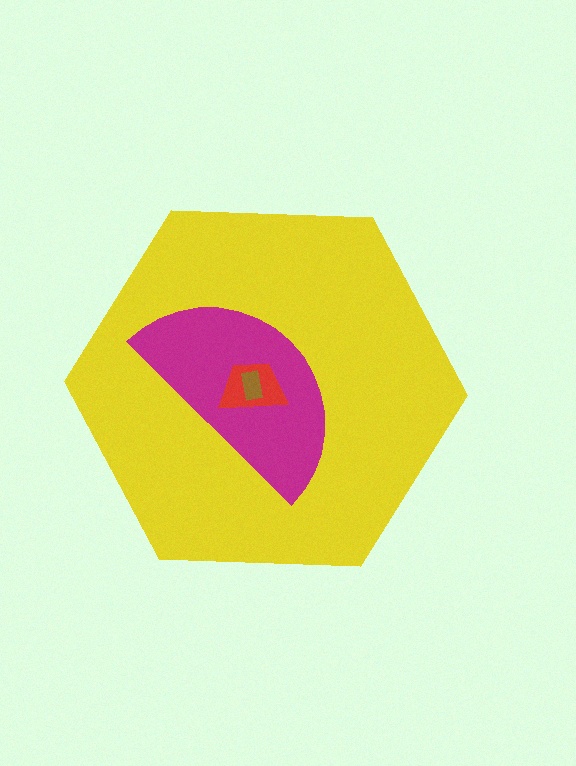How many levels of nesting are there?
4.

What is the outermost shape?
The yellow hexagon.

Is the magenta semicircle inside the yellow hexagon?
Yes.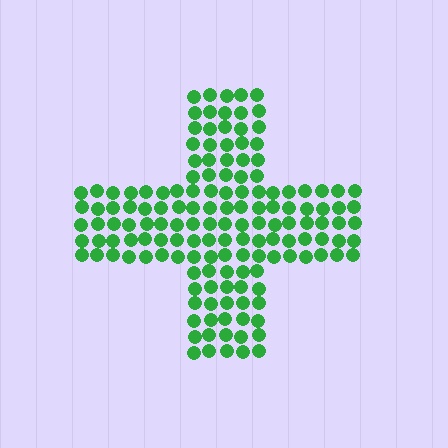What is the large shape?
The large shape is a cross.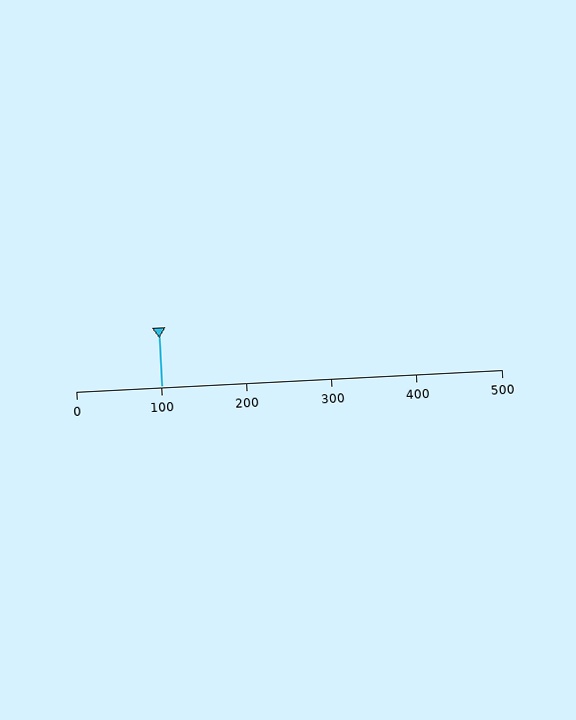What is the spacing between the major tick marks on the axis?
The major ticks are spaced 100 apart.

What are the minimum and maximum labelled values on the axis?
The axis runs from 0 to 500.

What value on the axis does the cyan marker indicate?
The marker indicates approximately 100.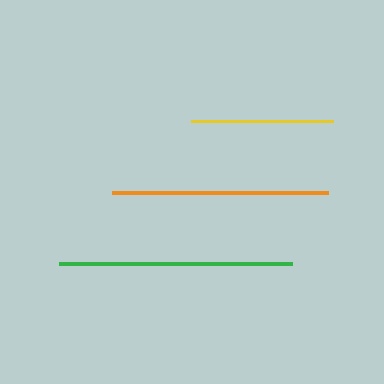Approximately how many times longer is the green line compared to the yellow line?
The green line is approximately 1.6 times the length of the yellow line.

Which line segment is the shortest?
The yellow line is the shortest at approximately 142 pixels.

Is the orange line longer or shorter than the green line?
The green line is longer than the orange line.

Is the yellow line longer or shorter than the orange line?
The orange line is longer than the yellow line.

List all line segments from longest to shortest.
From longest to shortest: green, orange, yellow.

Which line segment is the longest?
The green line is the longest at approximately 233 pixels.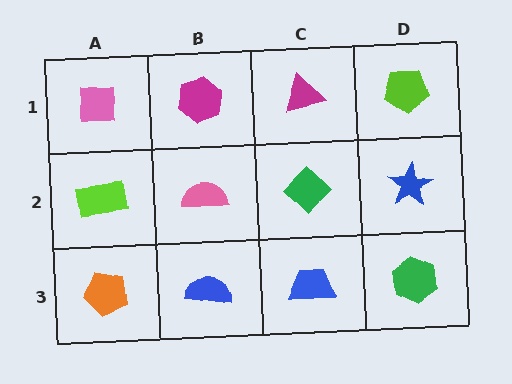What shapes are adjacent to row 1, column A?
A lime rectangle (row 2, column A), a magenta hexagon (row 1, column B).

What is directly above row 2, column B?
A magenta hexagon.